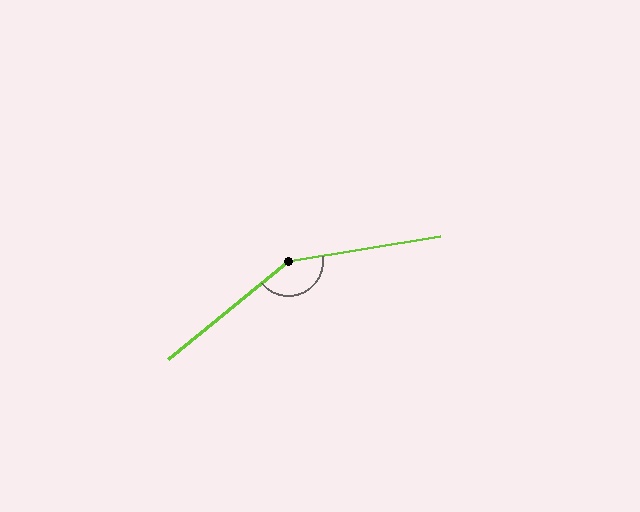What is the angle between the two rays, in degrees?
Approximately 150 degrees.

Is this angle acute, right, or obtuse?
It is obtuse.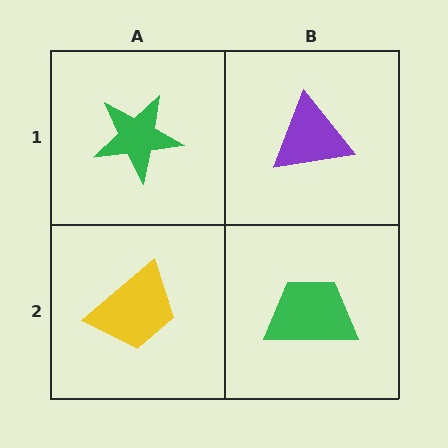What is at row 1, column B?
A purple triangle.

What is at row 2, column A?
A yellow trapezoid.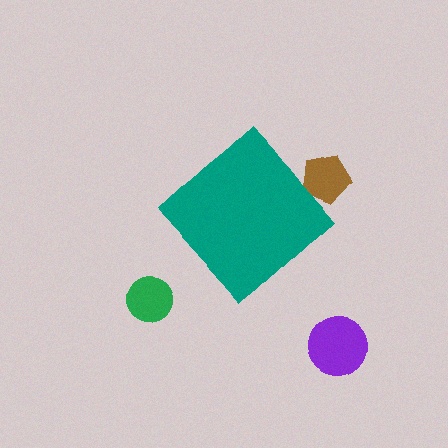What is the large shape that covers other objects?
A teal diamond.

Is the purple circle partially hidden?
No, the purple circle is fully visible.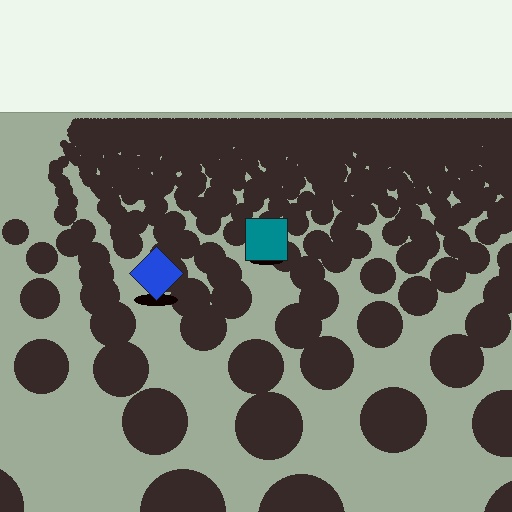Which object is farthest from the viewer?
The teal square is farthest from the viewer. It appears smaller and the ground texture around it is denser.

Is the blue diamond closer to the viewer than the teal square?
Yes. The blue diamond is closer — you can tell from the texture gradient: the ground texture is coarser near it.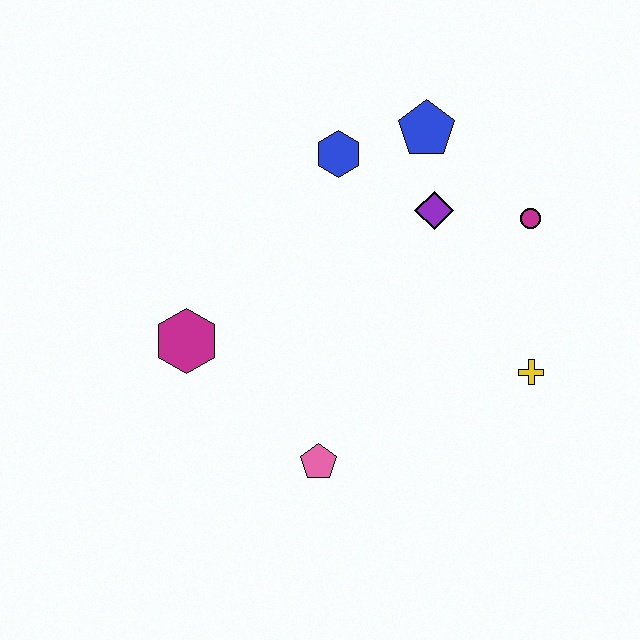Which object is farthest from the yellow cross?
The magenta hexagon is farthest from the yellow cross.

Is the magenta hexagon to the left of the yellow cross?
Yes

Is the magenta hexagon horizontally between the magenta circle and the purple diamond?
No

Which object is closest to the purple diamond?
The blue pentagon is closest to the purple diamond.